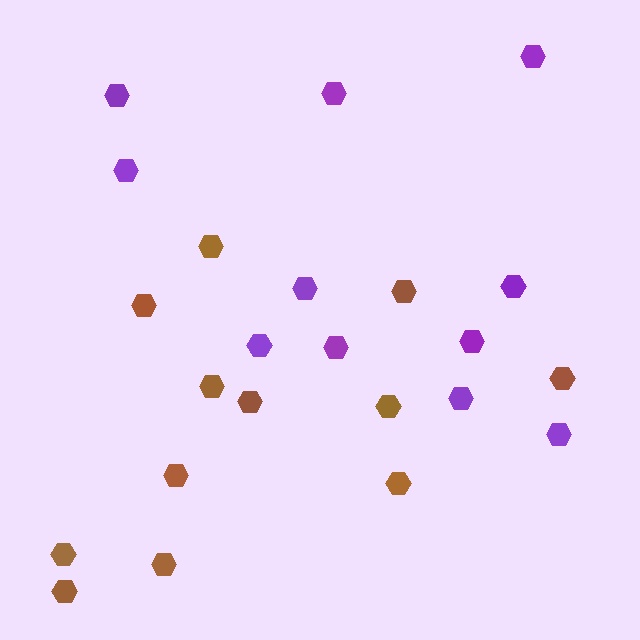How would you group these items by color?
There are 2 groups: one group of purple hexagons (11) and one group of brown hexagons (12).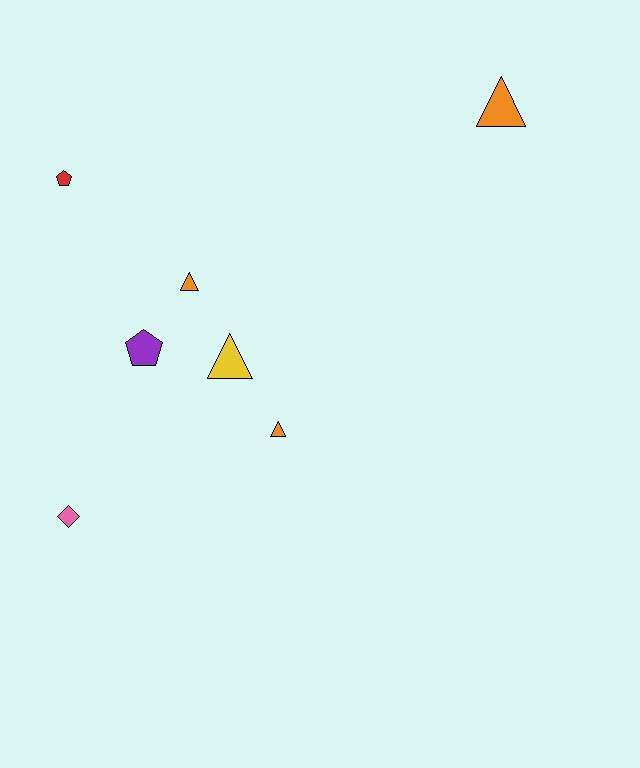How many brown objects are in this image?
There are no brown objects.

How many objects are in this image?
There are 7 objects.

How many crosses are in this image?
There are no crosses.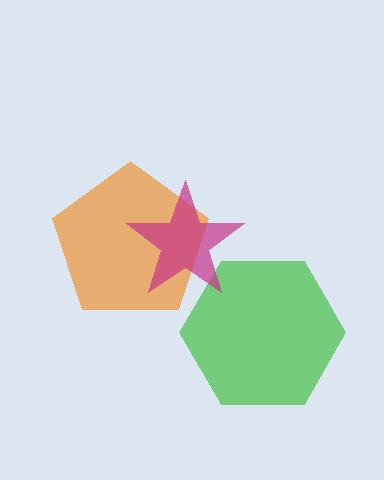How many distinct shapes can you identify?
There are 3 distinct shapes: an orange pentagon, a green hexagon, a magenta star.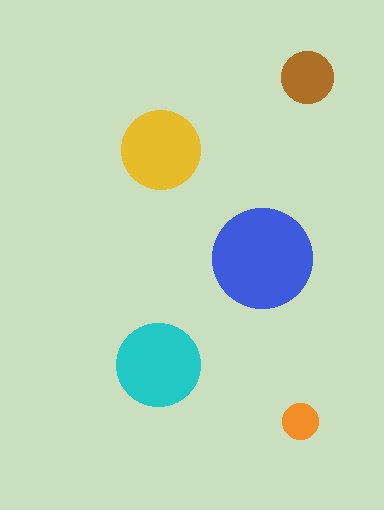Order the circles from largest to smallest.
the blue one, the cyan one, the yellow one, the brown one, the orange one.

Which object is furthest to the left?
The cyan circle is leftmost.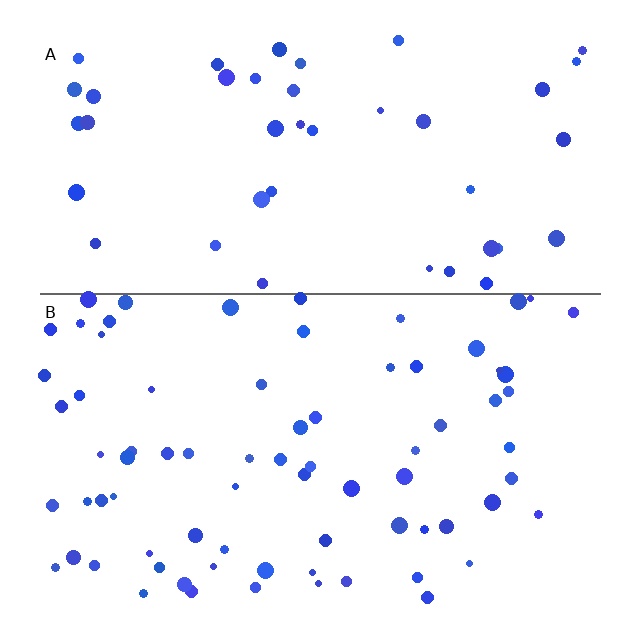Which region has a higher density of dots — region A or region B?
B (the bottom).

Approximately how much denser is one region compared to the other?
Approximately 1.7× — region B over region A.